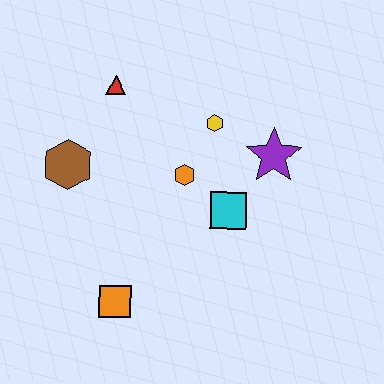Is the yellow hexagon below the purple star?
No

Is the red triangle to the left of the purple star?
Yes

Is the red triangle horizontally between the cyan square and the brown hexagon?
Yes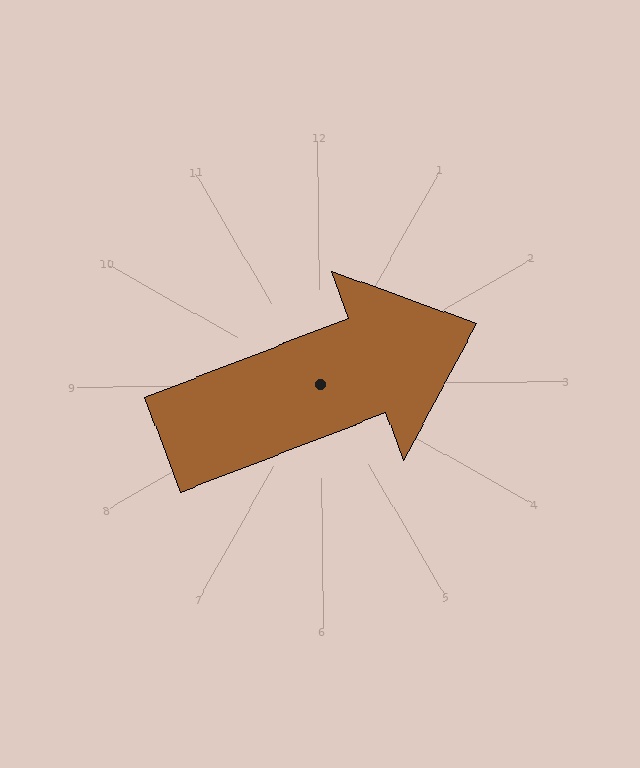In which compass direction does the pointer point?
East.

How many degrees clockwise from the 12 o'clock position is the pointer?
Approximately 70 degrees.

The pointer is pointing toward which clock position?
Roughly 2 o'clock.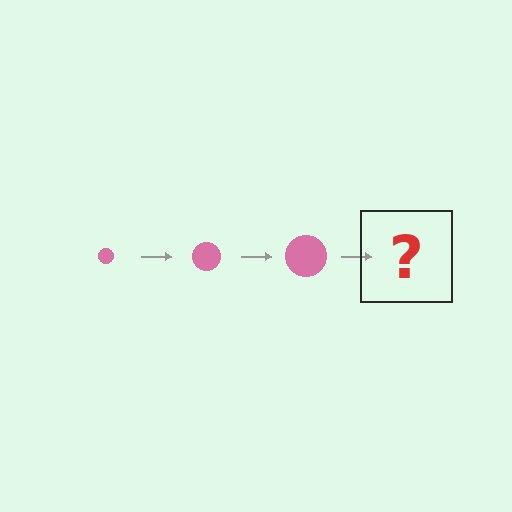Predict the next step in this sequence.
The next step is a pink circle, larger than the previous one.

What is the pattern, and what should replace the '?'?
The pattern is that the circle gets progressively larger each step. The '?' should be a pink circle, larger than the previous one.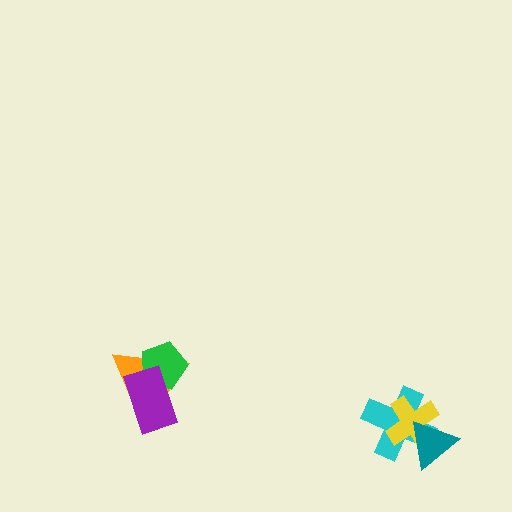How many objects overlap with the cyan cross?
2 objects overlap with the cyan cross.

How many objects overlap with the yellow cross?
2 objects overlap with the yellow cross.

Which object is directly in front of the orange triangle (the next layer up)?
The green pentagon is directly in front of the orange triangle.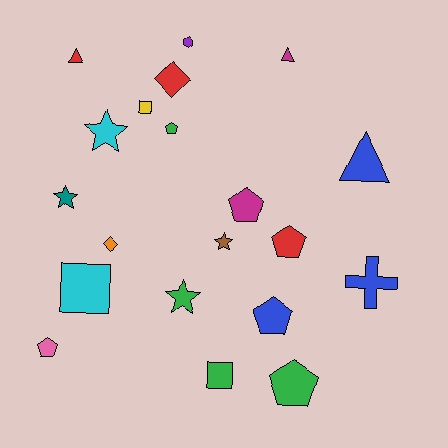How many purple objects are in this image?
There is 1 purple object.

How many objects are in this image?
There are 20 objects.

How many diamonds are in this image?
There are 2 diamonds.